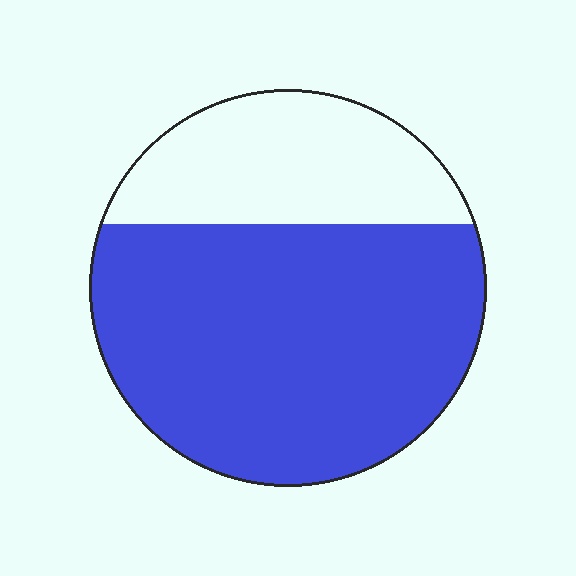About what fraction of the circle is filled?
About two thirds (2/3).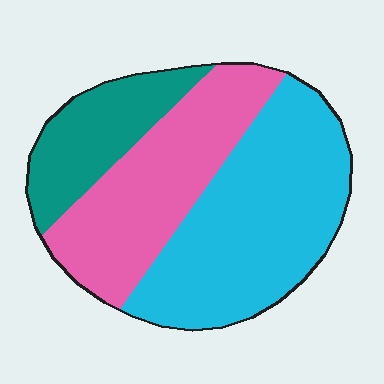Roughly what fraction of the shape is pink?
Pink covers about 35% of the shape.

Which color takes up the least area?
Teal, at roughly 20%.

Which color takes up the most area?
Cyan, at roughly 45%.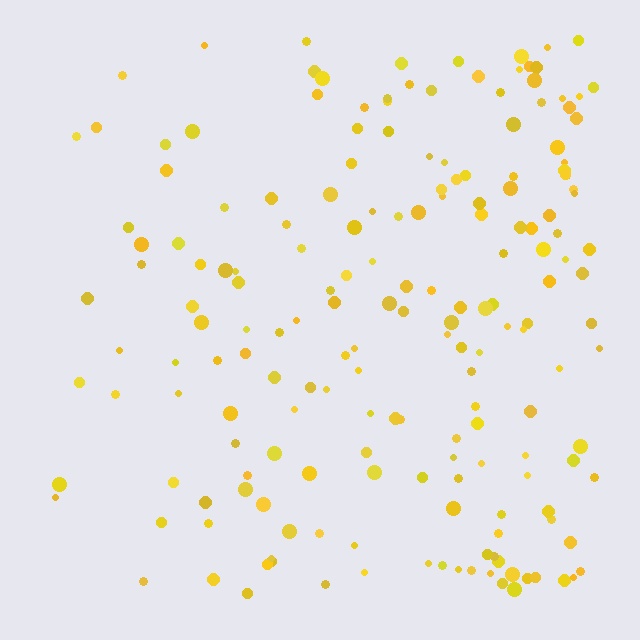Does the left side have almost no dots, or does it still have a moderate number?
Still a moderate number, just noticeably fewer than the right.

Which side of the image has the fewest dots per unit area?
The left.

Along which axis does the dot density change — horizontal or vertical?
Horizontal.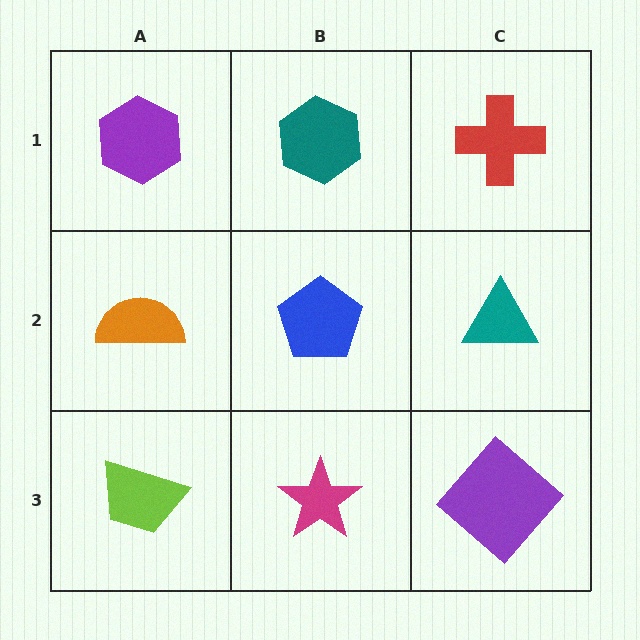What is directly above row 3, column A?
An orange semicircle.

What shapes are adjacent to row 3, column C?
A teal triangle (row 2, column C), a magenta star (row 3, column B).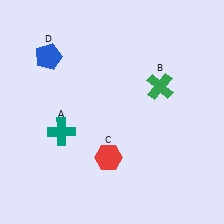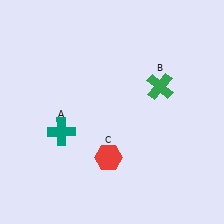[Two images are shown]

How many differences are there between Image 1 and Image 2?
There is 1 difference between the two images.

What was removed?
The blue pentagon (D) was removed in Image 2.